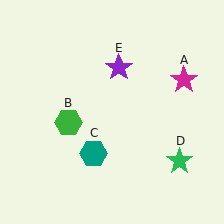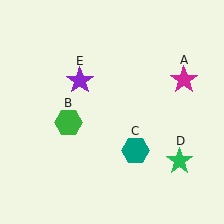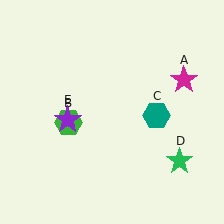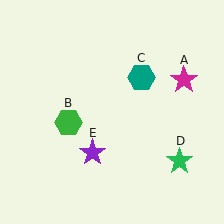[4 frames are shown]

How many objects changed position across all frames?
2 objects changed position: teal hexagon (object C), purple star (object E).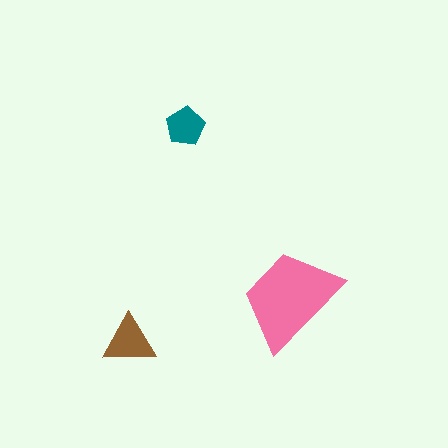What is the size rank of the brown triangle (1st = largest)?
2nd.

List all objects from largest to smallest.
The pink trapezoid, the brown triangle, the teal pentagon.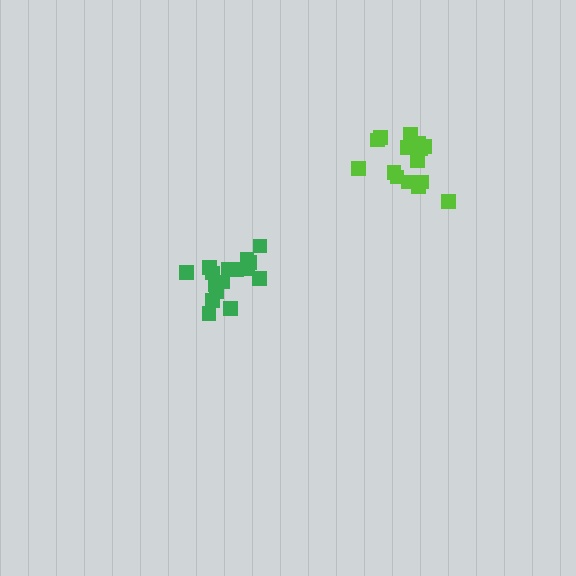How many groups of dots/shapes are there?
There are 2 groups.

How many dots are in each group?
Group 1: 16 dots, Group 2: 16 dots (32 total).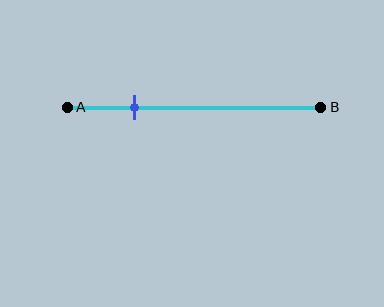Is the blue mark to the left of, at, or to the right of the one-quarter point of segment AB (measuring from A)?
The blue mark is approximately at the one-quarter point of segment AB.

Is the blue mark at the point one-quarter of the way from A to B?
Yes, the mark is approximately at the one-quarter point.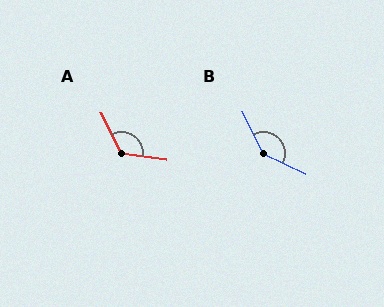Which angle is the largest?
B, at approximately 141 degrees.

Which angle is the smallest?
A, at approximately 124 degrees.